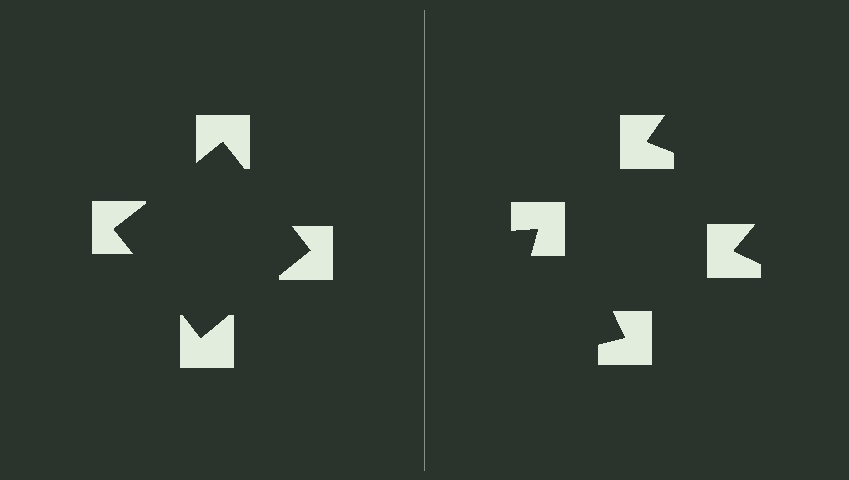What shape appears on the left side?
An illusory square.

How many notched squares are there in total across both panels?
8 — 4 on each side.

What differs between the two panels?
The notched squares are positioned identically on both sides; only the wedge orientations differ. On the left they align to a square; on the right they are misaligned.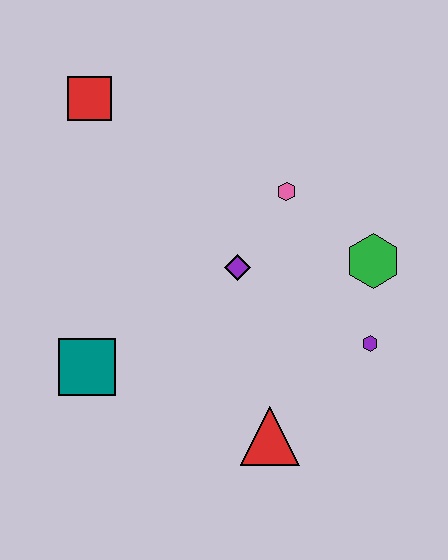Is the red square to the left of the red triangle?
Yes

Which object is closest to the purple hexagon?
The green hexagon is closest to the purple hexagon.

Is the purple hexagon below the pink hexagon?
Yes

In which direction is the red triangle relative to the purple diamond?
The red triangle is below the purple diamond.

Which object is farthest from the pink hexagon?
The teal square is farthest from the pink hexagon.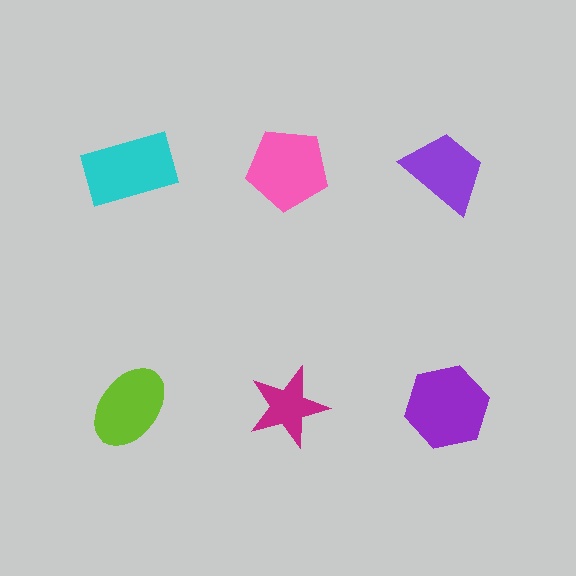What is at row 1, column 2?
A pink pentagon.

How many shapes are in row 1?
3 shapes.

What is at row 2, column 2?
A magenta star.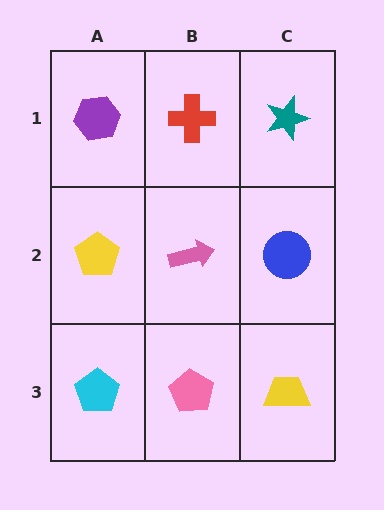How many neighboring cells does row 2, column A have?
3.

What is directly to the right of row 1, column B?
A teal star.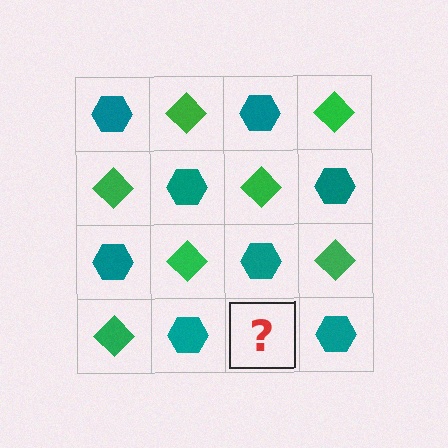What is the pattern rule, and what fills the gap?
The rule is that it alternates teal hexagon and green diamond in a checkerboard pattern. The gap should be filled with a green diamond.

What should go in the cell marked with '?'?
The missing cell should contain a green diamond.